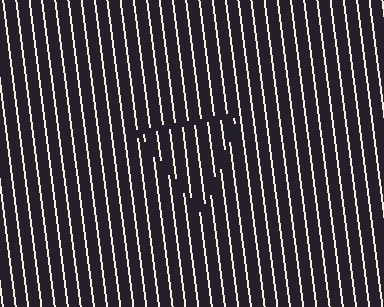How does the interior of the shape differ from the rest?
The interior of the shape contains the same grating, shifted by half a period — the contour is defined by the phase discontinuity where line-ends from the inner and outer gratings abut.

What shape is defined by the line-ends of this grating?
An illusory triangle. The interior of the shape contains the same grating, shifted by half a period — the contour is defined by the phase discontinuity where line-ends from the inner and outer gratings abut.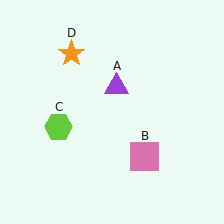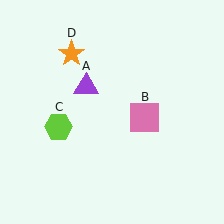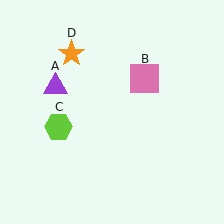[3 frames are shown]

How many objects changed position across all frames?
2 objects changed position: purple triangle (object A), pink square (object B).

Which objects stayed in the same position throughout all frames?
Lime hexagon (object C) and orange star (object D) remained stationary.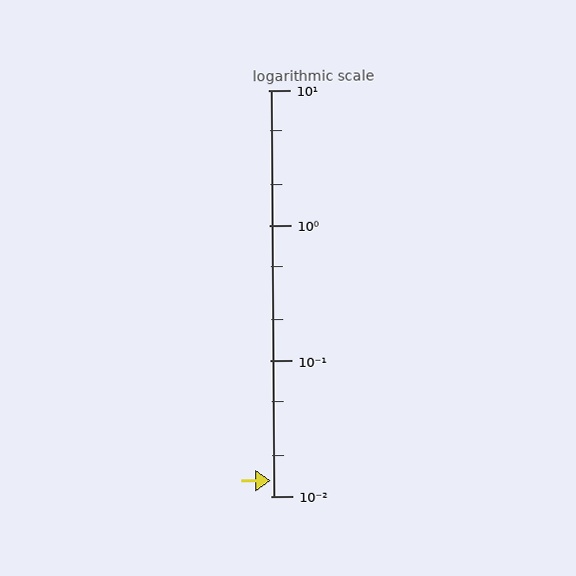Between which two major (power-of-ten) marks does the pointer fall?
The pointer is between 0.01 and 0.1.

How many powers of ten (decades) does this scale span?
The scale spans 3 decades, from 0.01 to 10.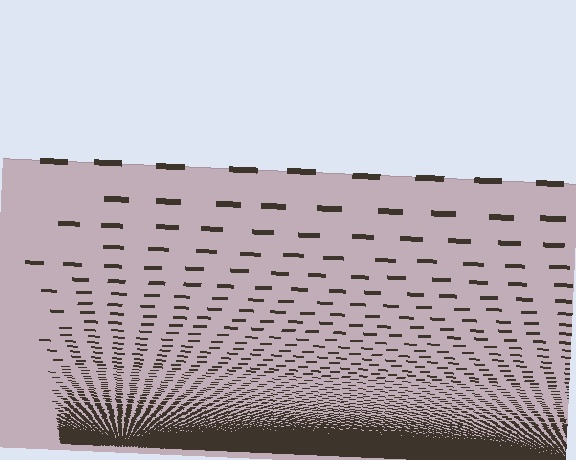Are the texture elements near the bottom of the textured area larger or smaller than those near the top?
Smaller. The gradient is inverted — elements near the bottom are smaller and denser.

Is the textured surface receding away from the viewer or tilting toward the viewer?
The surface appears to tilt toward the viewer. Texture elements get larger and sparser toward the top.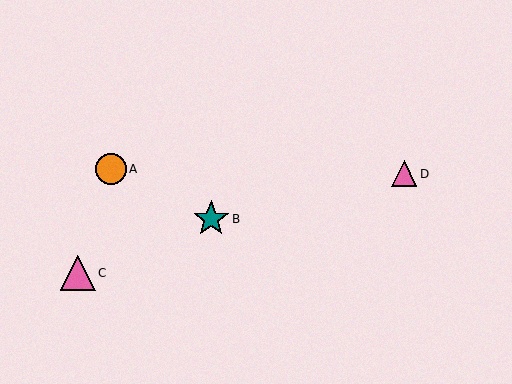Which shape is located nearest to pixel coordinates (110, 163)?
The orange circle (labeled A) at (111, 169) is nearest to that location.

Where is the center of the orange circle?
The center of the orange circle is at (111, 169).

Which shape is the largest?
The teal star (labeled B) is the largest.